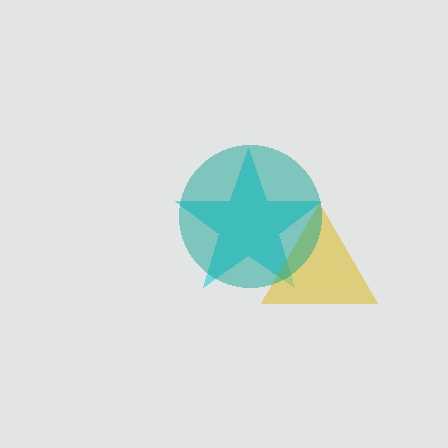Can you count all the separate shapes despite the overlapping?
Yes, there are 3 separate shapes.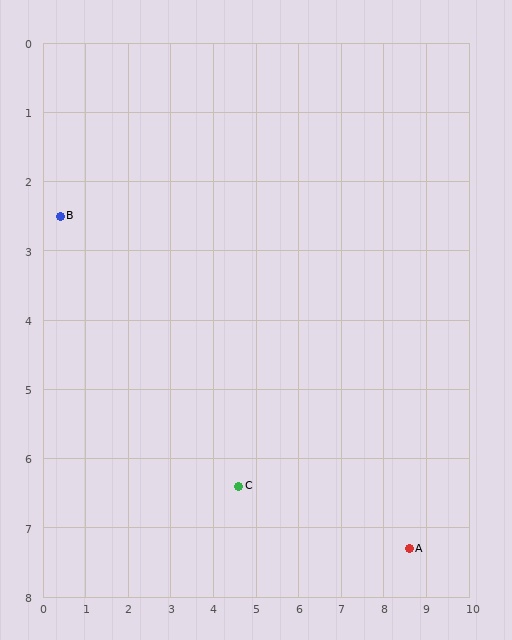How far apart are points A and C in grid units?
Points A and C are about 4.1 grid units apart.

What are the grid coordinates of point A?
Point A is at approximately (8.6, 7.3).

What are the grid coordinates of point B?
Point B is at approximately (0.4, 2.5).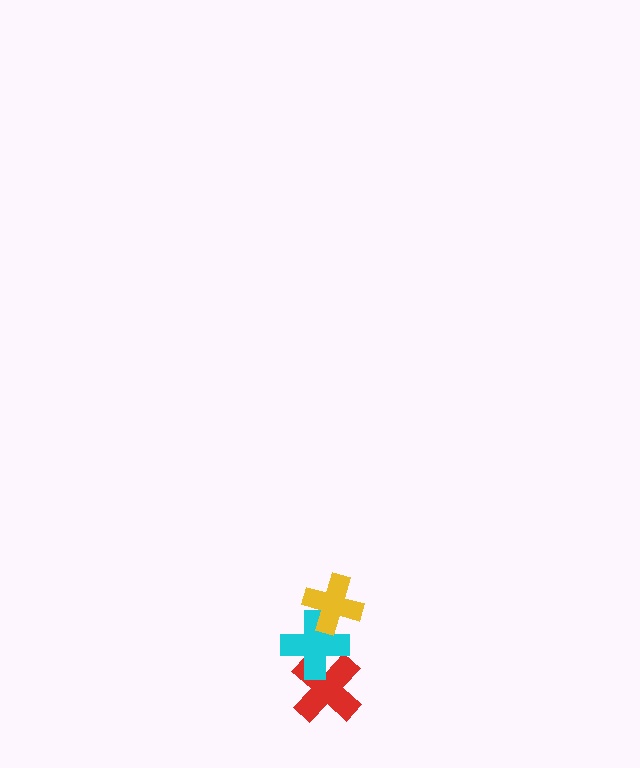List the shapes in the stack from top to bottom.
From top to bottom: the yellow cross, the cyan cross, the red cross.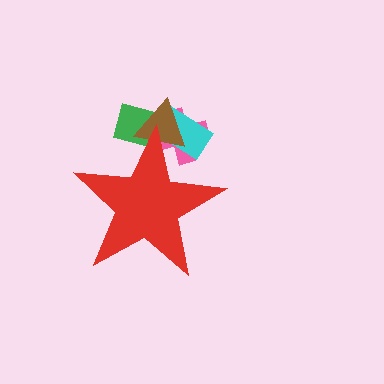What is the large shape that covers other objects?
A red star.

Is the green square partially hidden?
Yes, the green square is partially hidden behind the red star.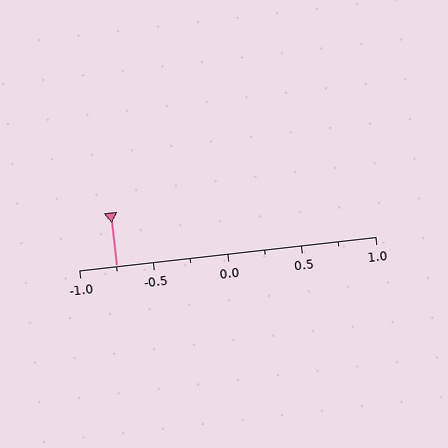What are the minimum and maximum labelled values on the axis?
The axis runs from -1.0 to 1.0.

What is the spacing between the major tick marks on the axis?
The major ticks are spaced 0.5 apart.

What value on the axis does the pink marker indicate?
The marker indicates approximately -0.75.